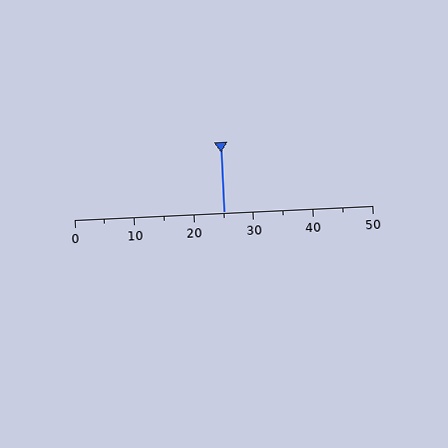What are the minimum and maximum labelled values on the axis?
The axis runs from 0 to 50.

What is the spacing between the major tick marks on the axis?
The major ticks are spaced 10 apart.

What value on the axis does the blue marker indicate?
The marker indicates approximately 25.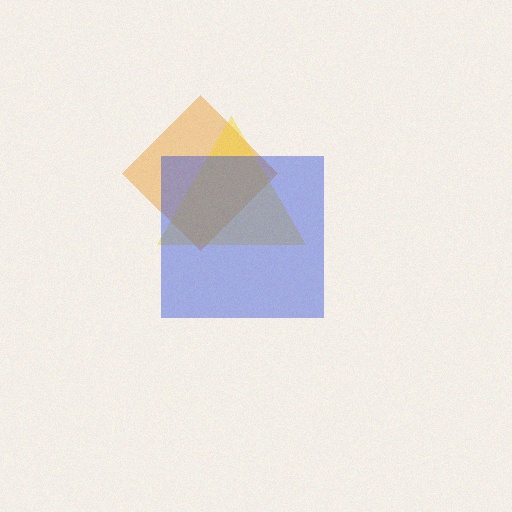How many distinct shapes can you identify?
There are 3 distinct shapes: an orange diamond, a yellow triangle, a blue square.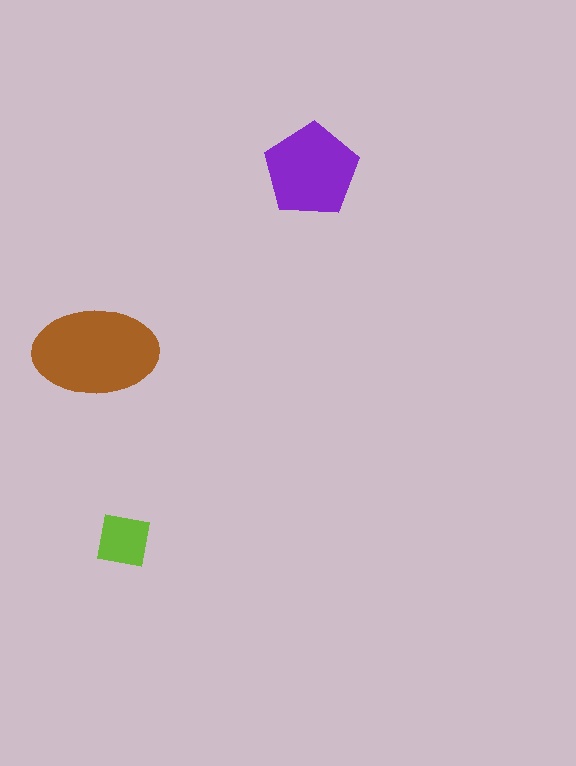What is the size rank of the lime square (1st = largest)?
3rd.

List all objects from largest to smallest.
The brown ellipse, the purple pentagon, the lime square.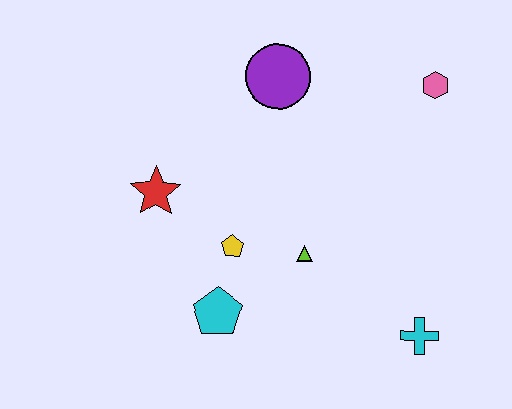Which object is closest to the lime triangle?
The yellow pentagon is closest to the lime triangle.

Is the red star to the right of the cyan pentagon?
No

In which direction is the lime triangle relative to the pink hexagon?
The lime triangle is below the pink hexagon.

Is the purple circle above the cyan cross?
Yes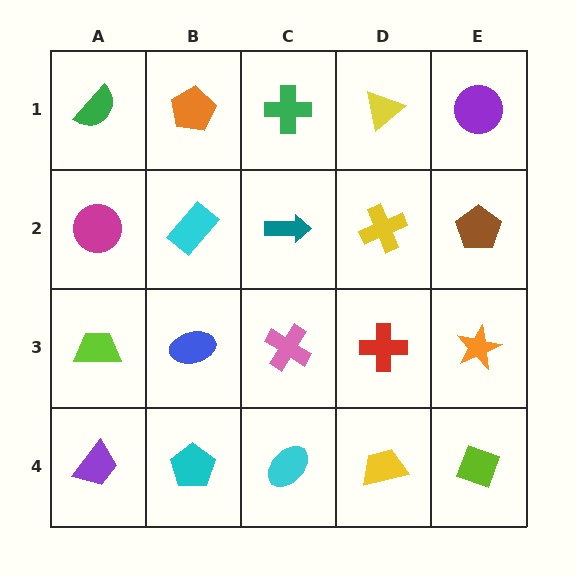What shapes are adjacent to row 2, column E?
A purple circle (row 1, column E), an orange star (row 3, column E), a yellow cross (row 2, column D).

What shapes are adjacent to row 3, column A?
A magenta circle (row 2, column A), a purple trapezoid (row 4, column A), a blue ellipse (row 3, column B).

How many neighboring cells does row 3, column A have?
3.